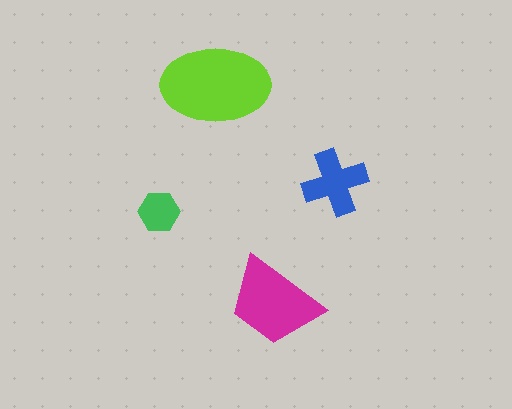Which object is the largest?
The lime ellipse.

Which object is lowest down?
The magenta trapezoid is bottommost.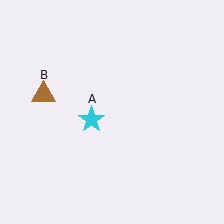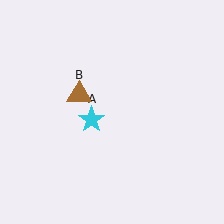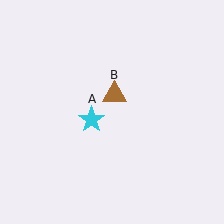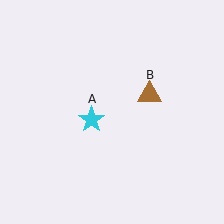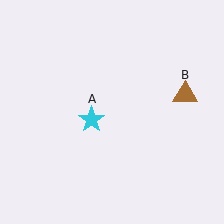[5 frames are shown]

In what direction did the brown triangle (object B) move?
The brown triangle (object B) moved right.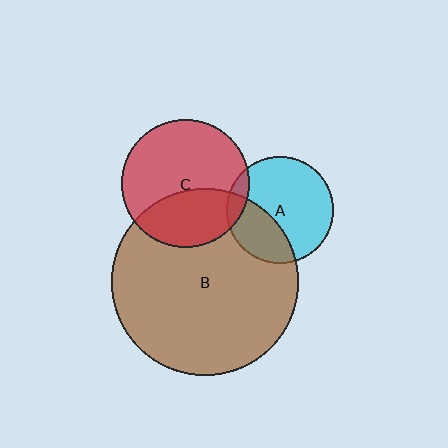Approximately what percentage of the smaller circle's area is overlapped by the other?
Approximately 35%.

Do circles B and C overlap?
Yes.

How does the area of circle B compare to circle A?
Approximately 3.1 times.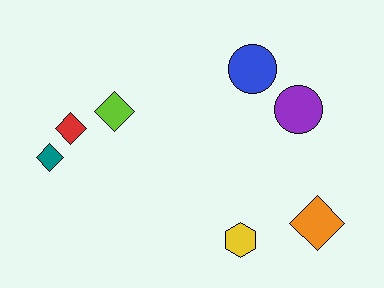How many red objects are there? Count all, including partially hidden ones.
There is 1 red object.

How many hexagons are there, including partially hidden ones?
There is 1 hexagon.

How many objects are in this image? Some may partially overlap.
There are 7 objects.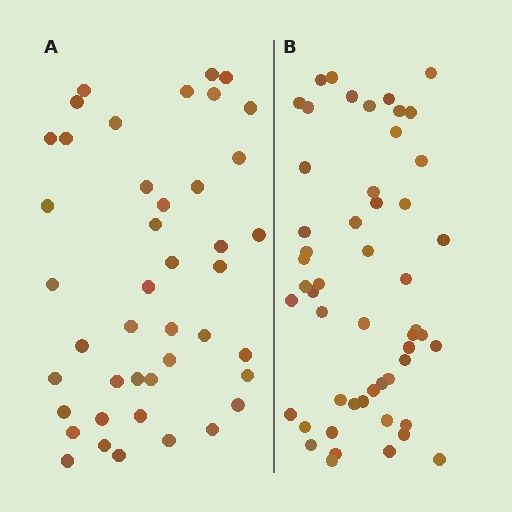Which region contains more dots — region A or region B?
Region B (the right region) has more dots.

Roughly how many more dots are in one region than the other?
Region B has roughly 8 or so more dots than region A.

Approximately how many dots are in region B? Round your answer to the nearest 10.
About 50 dots. (The exact count is 52, which rounds to 50.)